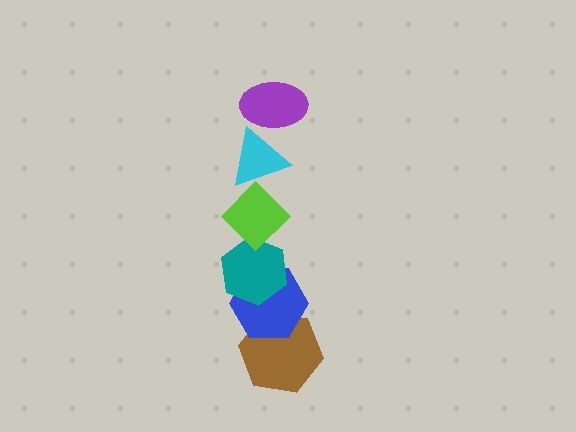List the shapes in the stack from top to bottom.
From top to bottom: the purple ellipse, the cyan triangle, the lime diamond, the teal hexagon, the blue hexagon, the brown hexagon.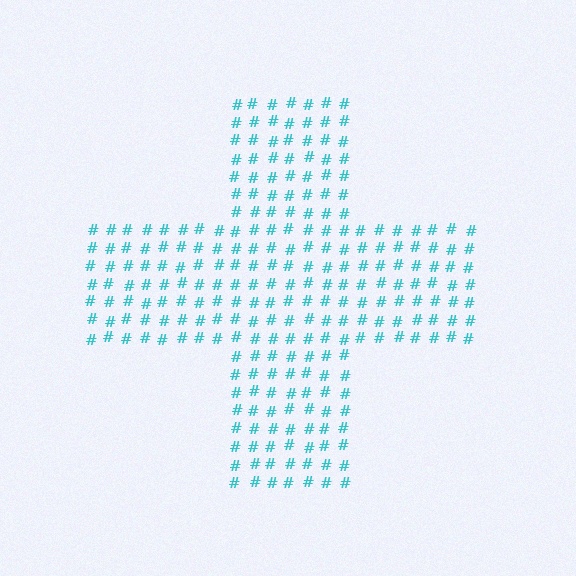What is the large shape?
The large shape is a cross.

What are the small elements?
The small elements are hash symbols.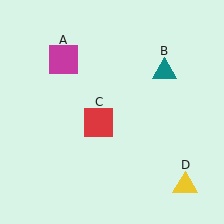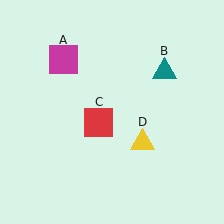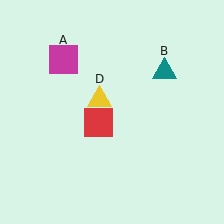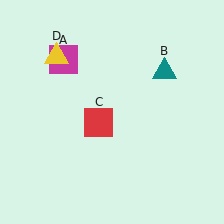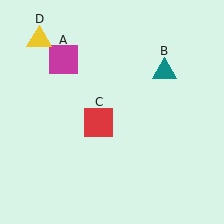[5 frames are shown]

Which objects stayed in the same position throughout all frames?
Magenta square (object A) and teal triangle (object B) and red square (object C) remained stationary.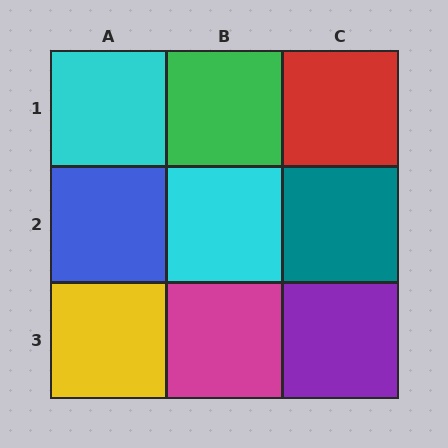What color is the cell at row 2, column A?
Blue.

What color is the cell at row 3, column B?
Magenta.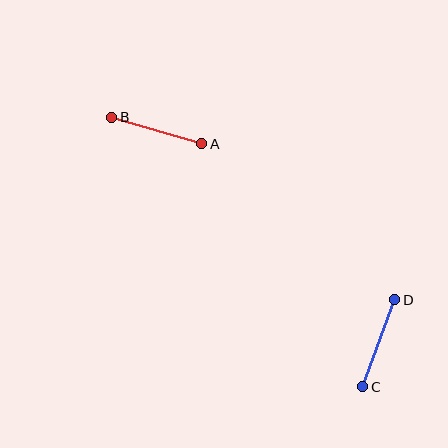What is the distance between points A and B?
The distance is approximately 94 pixels.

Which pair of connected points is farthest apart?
Points A and B are farthest apart.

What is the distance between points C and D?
The distance is approximately 92 pixels.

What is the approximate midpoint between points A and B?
The midpoint is at approximately (157, 131) pixels.